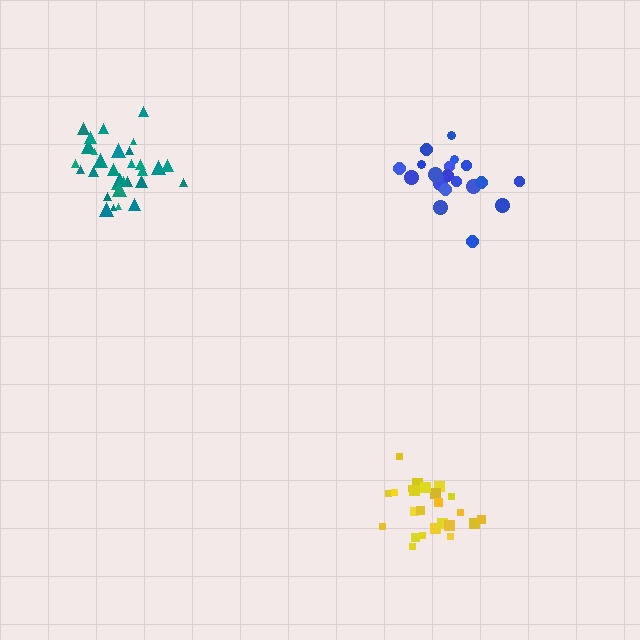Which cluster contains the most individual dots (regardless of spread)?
Teal (32).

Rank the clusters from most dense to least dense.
teal, yellow, blue.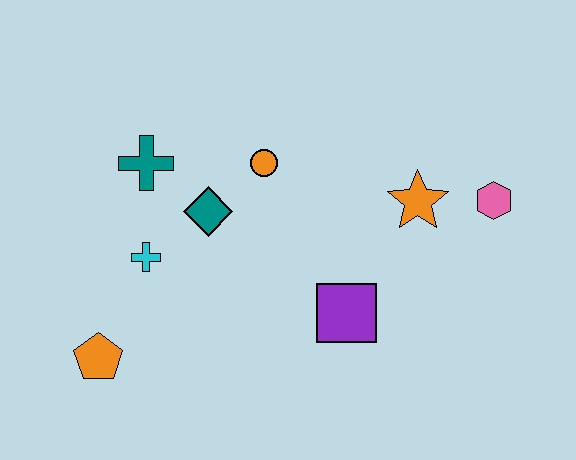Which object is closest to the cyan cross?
The teal diamond is closest to the cyan cross.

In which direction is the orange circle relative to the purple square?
The orange circle is above the purple square.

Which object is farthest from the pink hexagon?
The orange pentagon is farthest from the pink hexagon.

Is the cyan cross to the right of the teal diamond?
No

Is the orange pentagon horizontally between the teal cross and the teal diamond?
No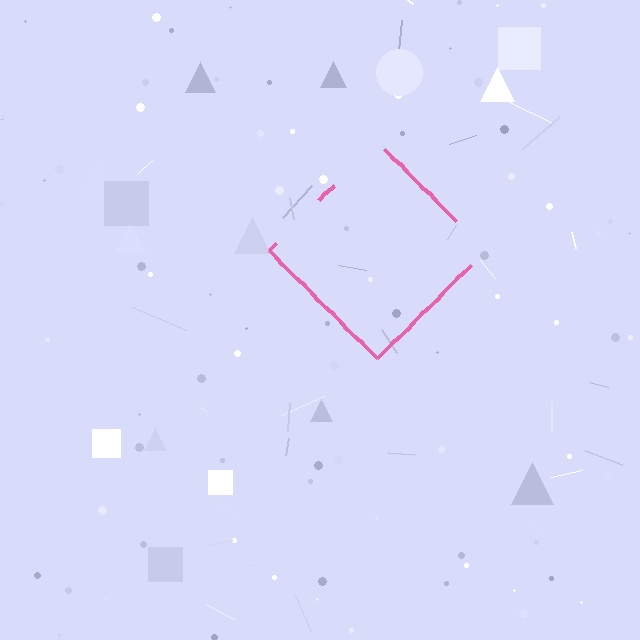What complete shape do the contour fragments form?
The contour fragments form a diamond.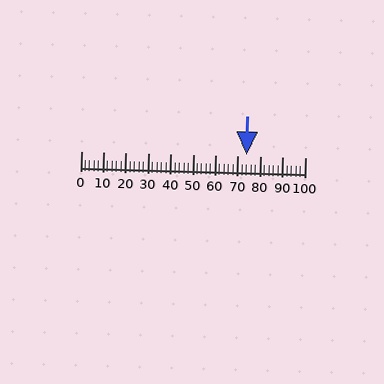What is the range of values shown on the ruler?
The ruler shows values from 0 to 100.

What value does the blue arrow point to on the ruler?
The blue arrow points to approximately 74.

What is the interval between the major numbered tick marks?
The major tick marks are spaced 10 units apart.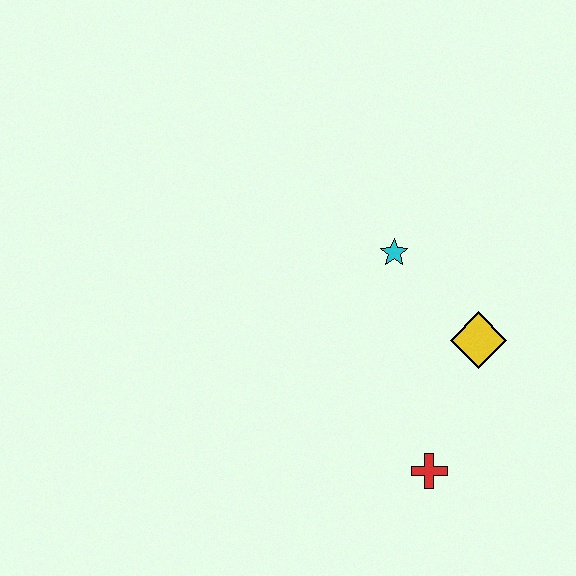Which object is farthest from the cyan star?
The red cross is farthest from the cyan star.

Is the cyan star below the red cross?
No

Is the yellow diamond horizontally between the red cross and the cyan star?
No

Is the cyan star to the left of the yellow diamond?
Yes